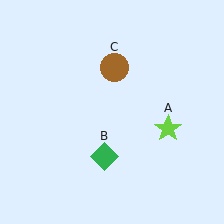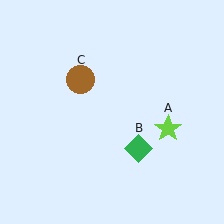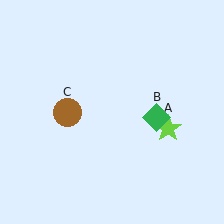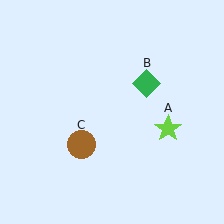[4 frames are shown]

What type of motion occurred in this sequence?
The green diamond (object B), brown circle (object C) rotated counterclockwise around the center of the scene.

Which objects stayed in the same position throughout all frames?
Lime star (object A) remained stationary.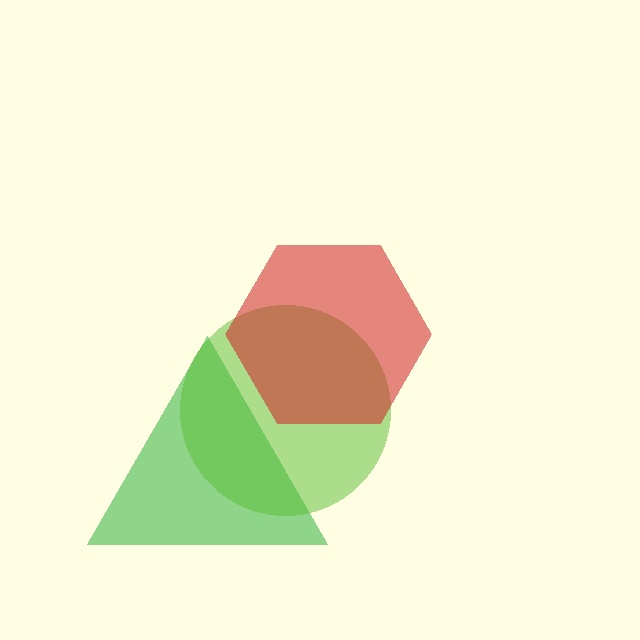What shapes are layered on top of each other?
The layered shapes are: a green triangle, a lime circle, a red hexagon.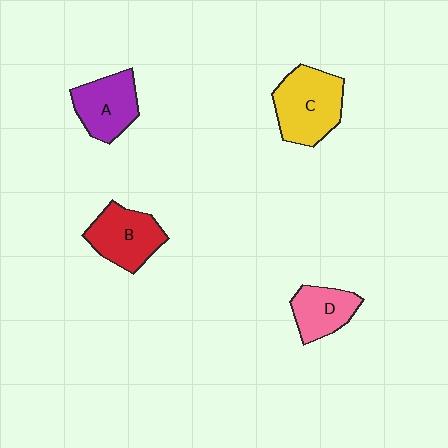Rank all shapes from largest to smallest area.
From largest to smallest: C (yellow), B (red), A (purple), D (pink).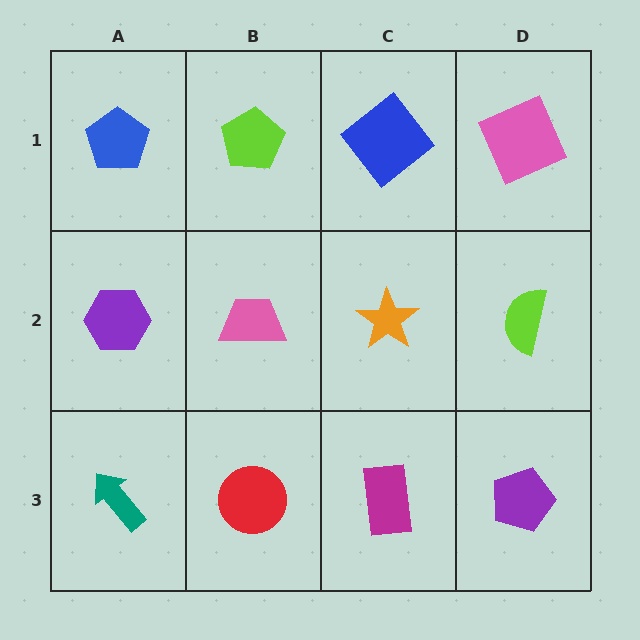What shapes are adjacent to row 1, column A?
A purple hexagon (row 2, column A), a lime pentagon (row 1, column B).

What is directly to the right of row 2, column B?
An orange star.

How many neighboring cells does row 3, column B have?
3.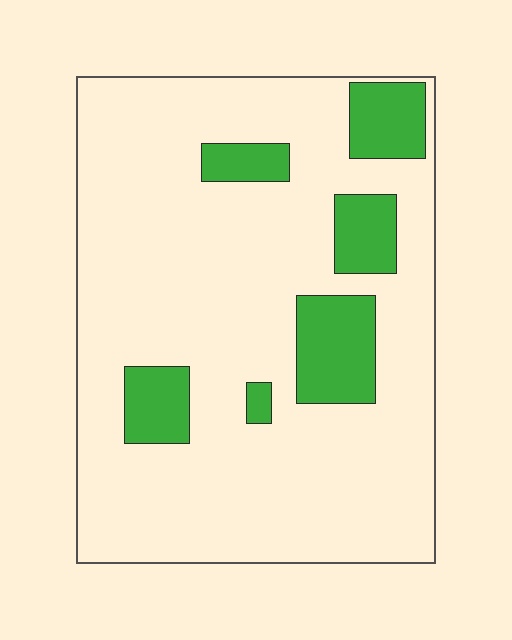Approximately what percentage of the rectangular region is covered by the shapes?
Approximately 15%.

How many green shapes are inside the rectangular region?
6.